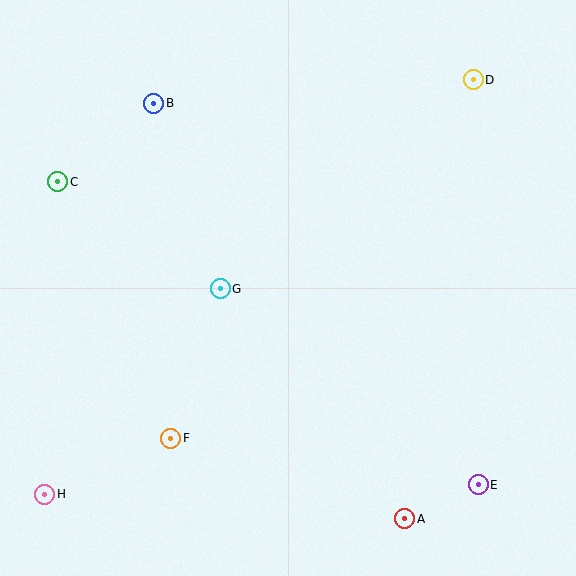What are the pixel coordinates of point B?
Point B is at (154, 103).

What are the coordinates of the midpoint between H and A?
The midpoint between H and A is at (225, 507).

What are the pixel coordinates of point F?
Point F is at (171, 438).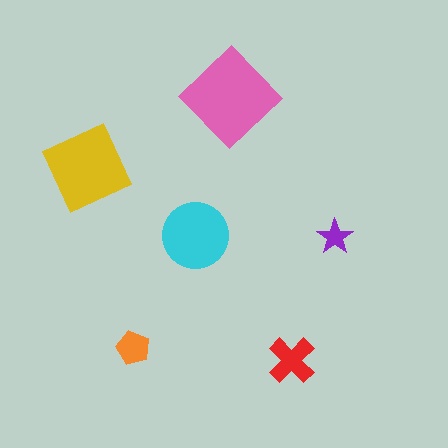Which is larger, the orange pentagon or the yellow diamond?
The yellow diamond.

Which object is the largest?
The pink diamond.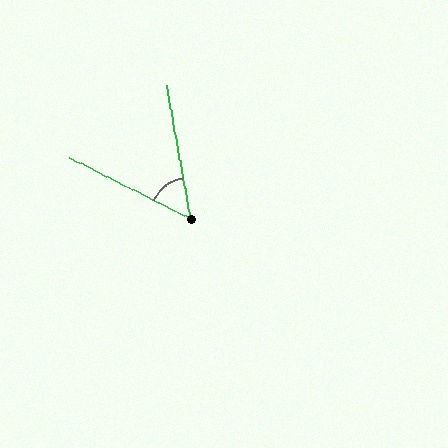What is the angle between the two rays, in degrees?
Approximately 53 degrees.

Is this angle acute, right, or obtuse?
It is acute.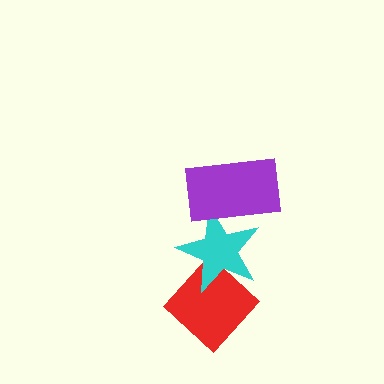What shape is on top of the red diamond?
The cyan star is on top of the red diamond.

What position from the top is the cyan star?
The cyan star is 2nd from the top.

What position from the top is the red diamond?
The red diamond is 3rd from the top.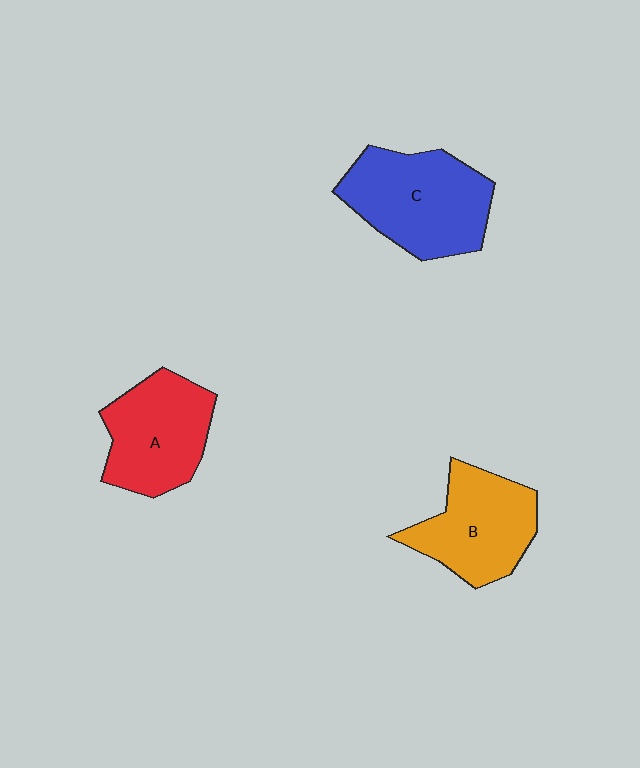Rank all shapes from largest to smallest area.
From largest to smallest: C (blue), A (red), B (orange).